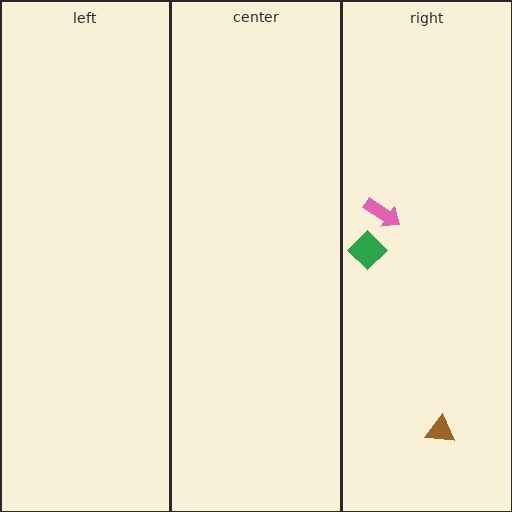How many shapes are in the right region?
3.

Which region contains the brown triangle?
The right region.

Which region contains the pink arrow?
The right region.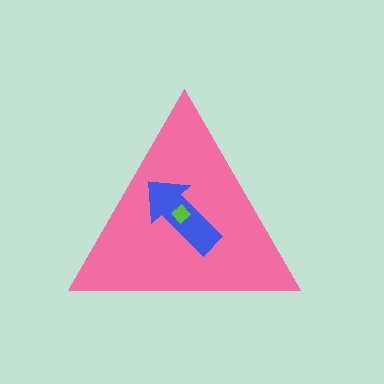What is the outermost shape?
The pink triangle.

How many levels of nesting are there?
3.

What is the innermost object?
The lime diamond.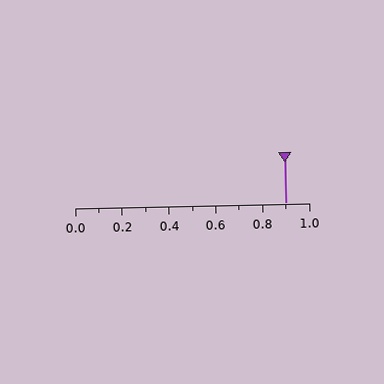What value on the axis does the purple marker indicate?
The marker indicates approximately 0.9.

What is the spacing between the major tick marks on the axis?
The major ticks are spaced 0.2 apart.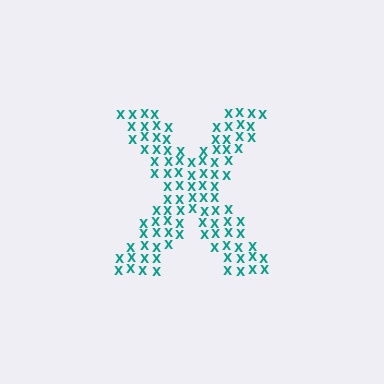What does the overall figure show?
The overall figure shows the letter X.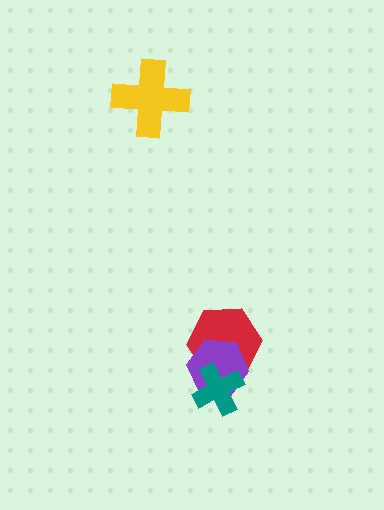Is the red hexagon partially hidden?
Yes, it is partially covered by another shape.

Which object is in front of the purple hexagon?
The teal cross is in front of the purple hexagon.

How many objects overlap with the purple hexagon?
2 objects overlap with the purple hexagon.